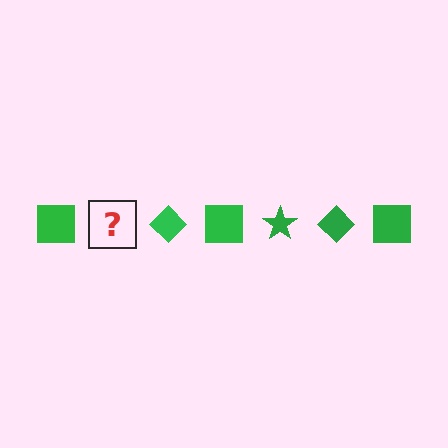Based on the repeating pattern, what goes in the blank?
The blank should be a green star.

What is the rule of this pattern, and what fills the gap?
The rule is that the pattern cycles through square, star, diamond shapes in green. The gap should be filled with a green star.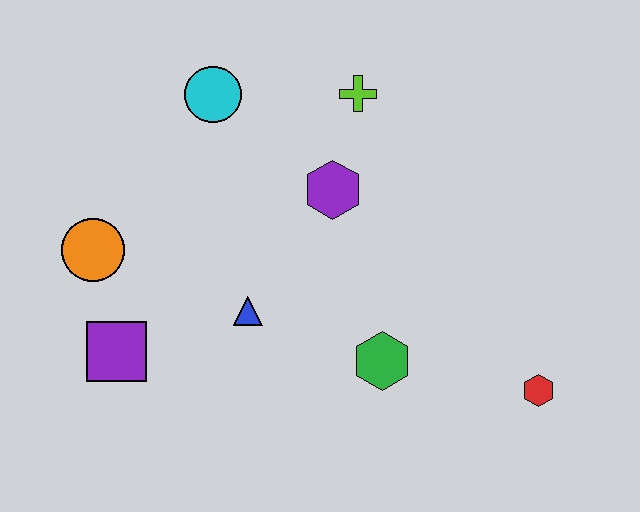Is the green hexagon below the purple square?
Yes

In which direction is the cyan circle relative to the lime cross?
The cyan circle is to the left of the lime cross.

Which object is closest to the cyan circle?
The lime cross is closest to the cyan circle.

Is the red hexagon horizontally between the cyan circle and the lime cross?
No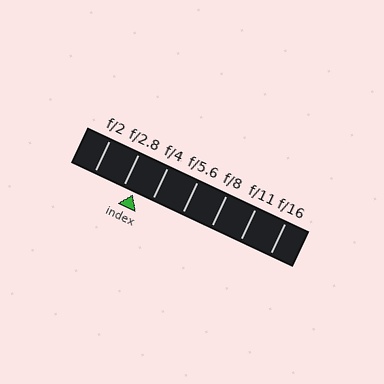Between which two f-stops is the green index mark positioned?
The index mark is between f/2.8 and f/4.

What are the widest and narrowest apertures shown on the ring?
The widest aperture shown is f/2 and the narrowest is f/16.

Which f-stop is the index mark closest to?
The index mark is closest to f/2.8.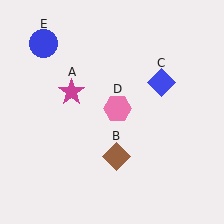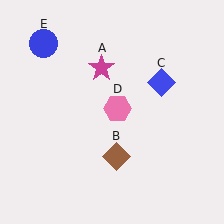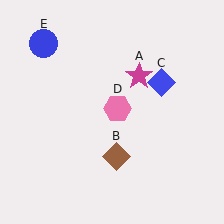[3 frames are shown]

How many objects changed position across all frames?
1 object changed position: magenta star (object A).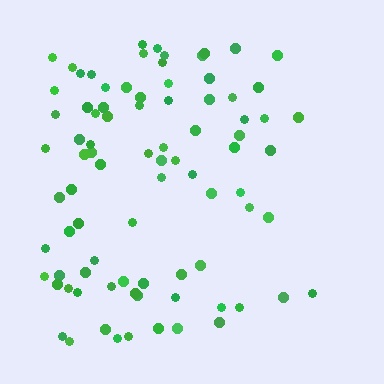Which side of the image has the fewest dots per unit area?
The right.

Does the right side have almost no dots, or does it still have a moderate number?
Still a moderate number, just noticeably fewer than the left.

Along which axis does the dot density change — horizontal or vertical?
Horizontal.